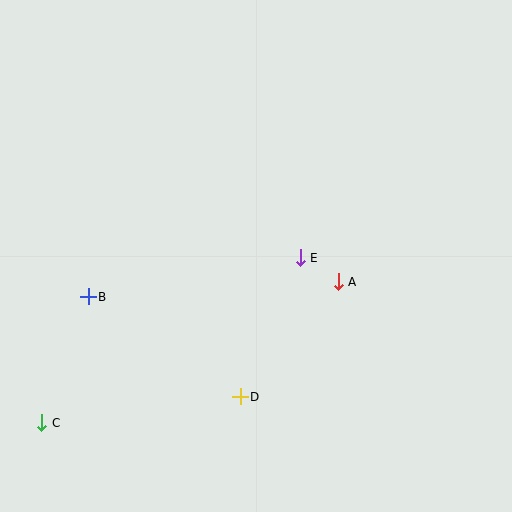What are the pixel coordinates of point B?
Point B is at (88, 297).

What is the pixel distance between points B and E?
The distance between B and E is 216 pixels.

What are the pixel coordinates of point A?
Point A is at (338, 282).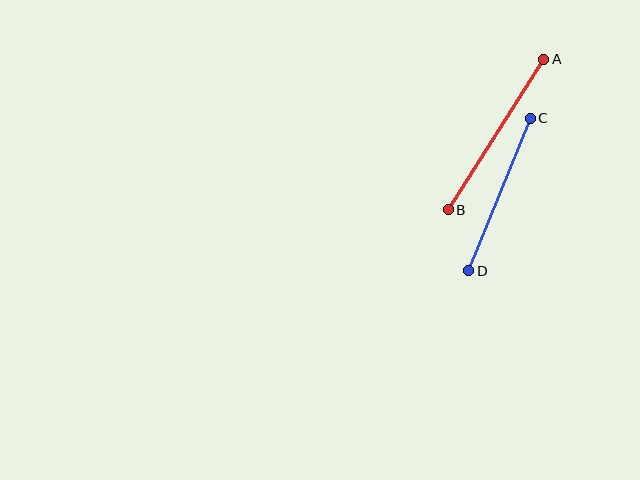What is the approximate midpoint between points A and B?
The midpoint is at approximately (496, 135) pixels.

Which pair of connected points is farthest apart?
Points A and B are farthest apart.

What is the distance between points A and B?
The distance is approximately 178 pixels.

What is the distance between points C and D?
The distance is approximately 165 pixels.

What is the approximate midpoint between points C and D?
The midpoint is at approximately (499, 194) pixels.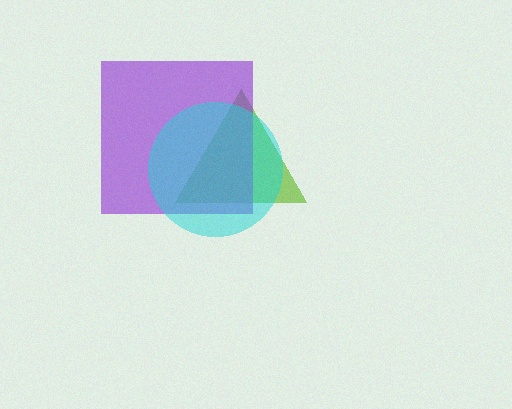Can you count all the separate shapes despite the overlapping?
Yes, there are 3 separate shapes.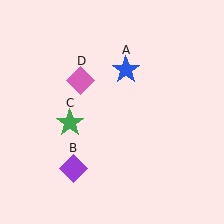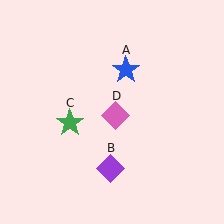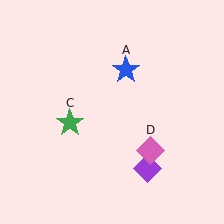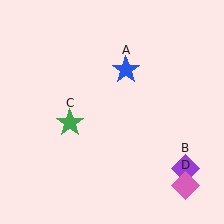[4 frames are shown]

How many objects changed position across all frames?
2 objects changed position: purple diamond (object B), pink diamond (object D).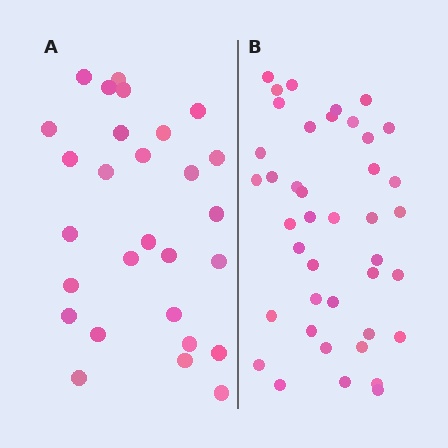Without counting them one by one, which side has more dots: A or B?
Region B (the right region) has more dots.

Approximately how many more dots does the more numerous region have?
Region B has approximately 15 more dots than region A.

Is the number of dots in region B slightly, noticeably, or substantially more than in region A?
Region B has substantially more. The ratio is roughly 1.5 to 1.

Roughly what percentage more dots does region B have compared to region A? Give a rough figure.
About 45% more.